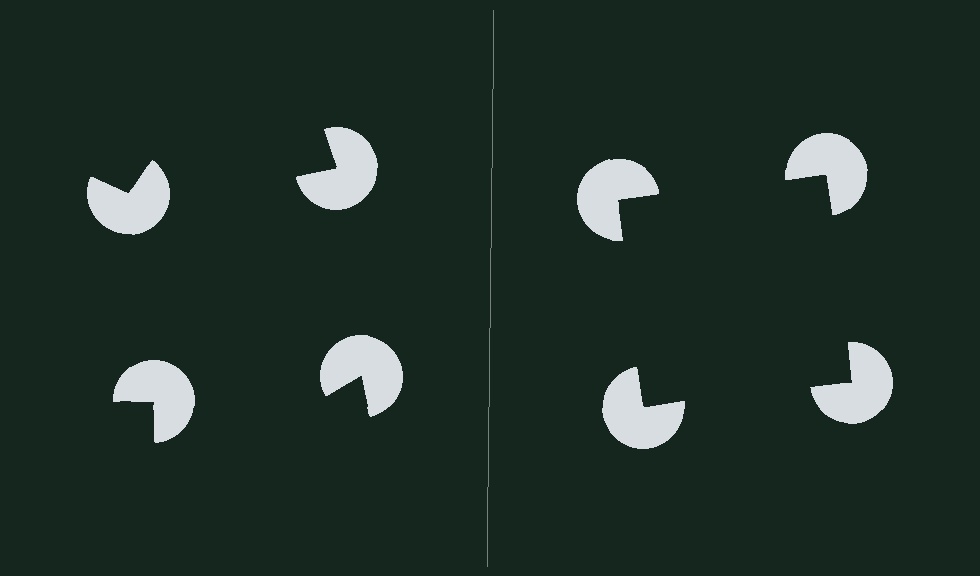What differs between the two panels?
The pac-man discs are positioned identically on both sides; only the wedge orientations differ. On the right they align to a square; on the left they are misaligned.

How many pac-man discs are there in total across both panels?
8 — 4 on each side.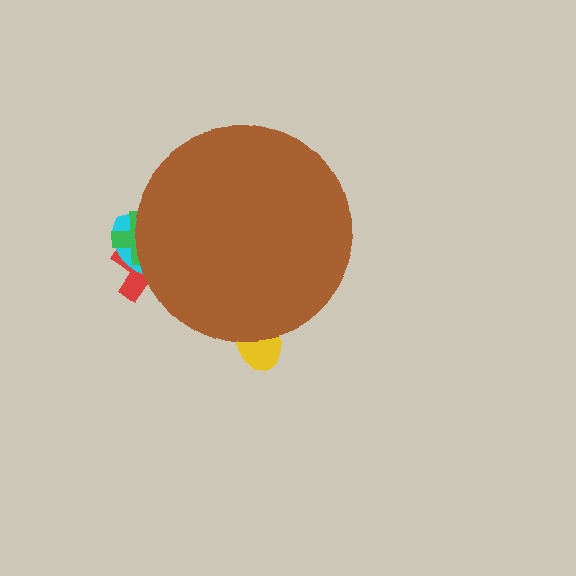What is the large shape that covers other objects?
A brown circle.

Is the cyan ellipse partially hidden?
Yes, the cyan ellipse is partially hidden behind the brown circle.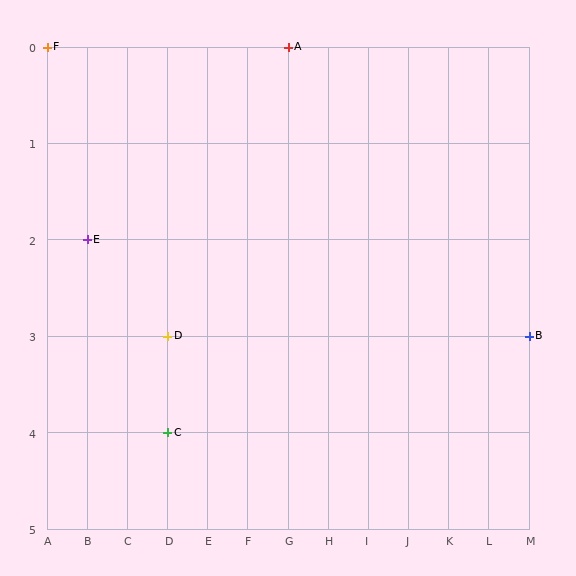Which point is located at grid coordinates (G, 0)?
Point A is at (G, 0).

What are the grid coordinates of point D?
Point D is at grid coordinates (D, 3).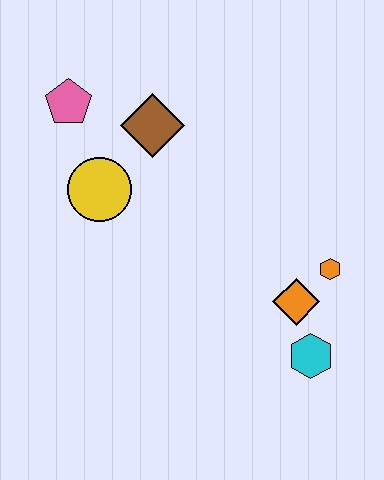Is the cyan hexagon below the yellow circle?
Yes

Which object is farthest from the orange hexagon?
The pink pentagon is farthest from the orange hexagon.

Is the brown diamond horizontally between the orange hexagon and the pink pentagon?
Yes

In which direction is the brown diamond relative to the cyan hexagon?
The brown diamond is above the cyan hexagon.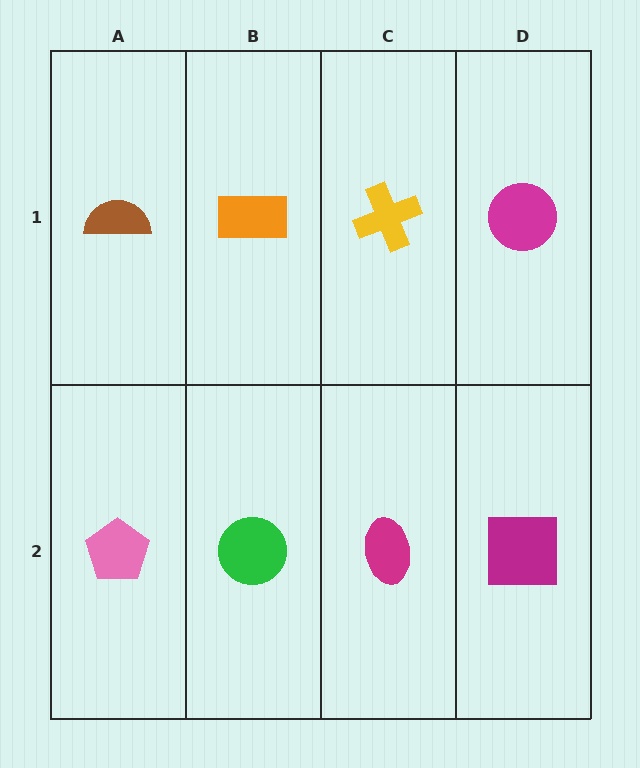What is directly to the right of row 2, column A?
A green circle.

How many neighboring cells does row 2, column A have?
2.